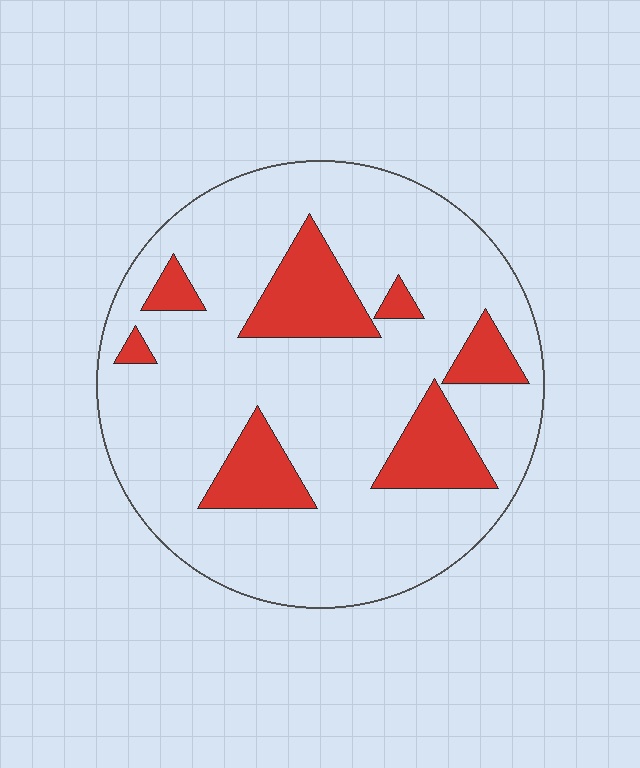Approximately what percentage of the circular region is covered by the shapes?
Approximately 20%.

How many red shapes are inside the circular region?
7.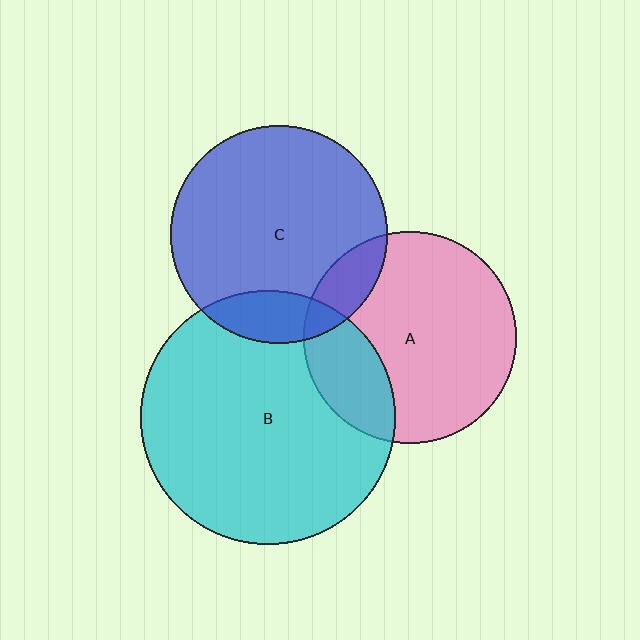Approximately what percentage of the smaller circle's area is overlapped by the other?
Approximately 15%.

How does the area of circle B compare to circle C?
Approximately 1.4 times.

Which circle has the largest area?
Circle B (cyan).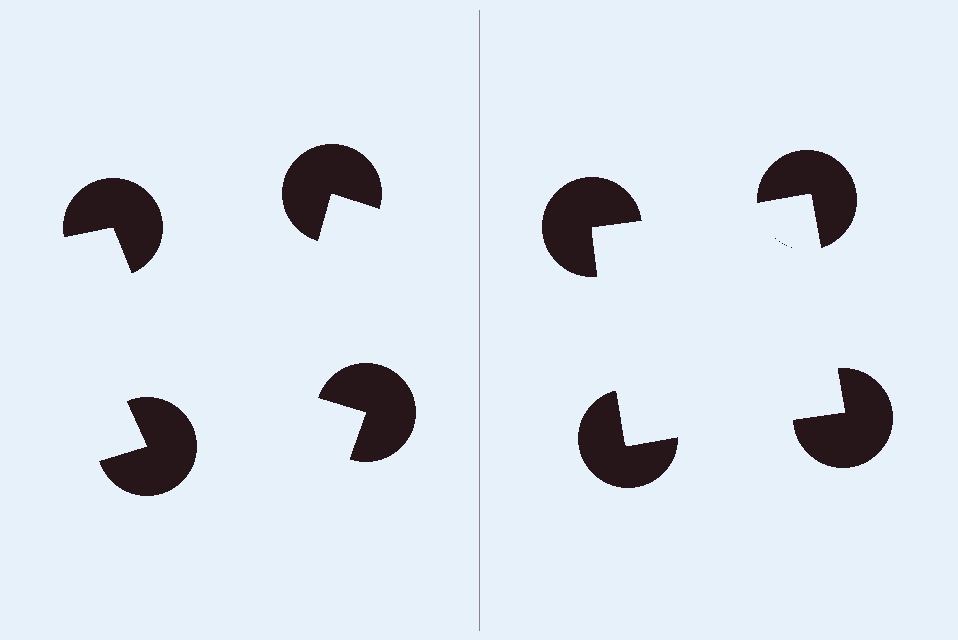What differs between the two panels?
The pac-man discs are positioned identically on both sides; only the wedge orientations differ. On the right they align to a square; on the left they are misaligned.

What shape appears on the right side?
An illusory square.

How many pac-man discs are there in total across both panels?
8 — 4 on each side.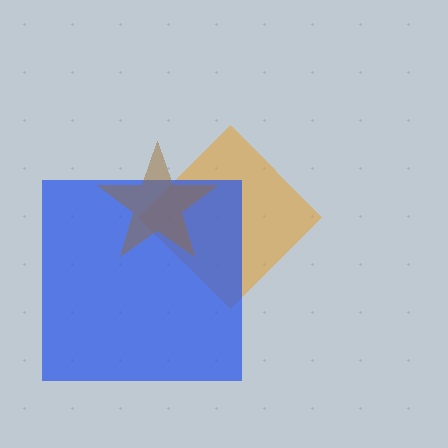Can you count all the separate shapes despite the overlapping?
Yes, there are 3 separate shapes.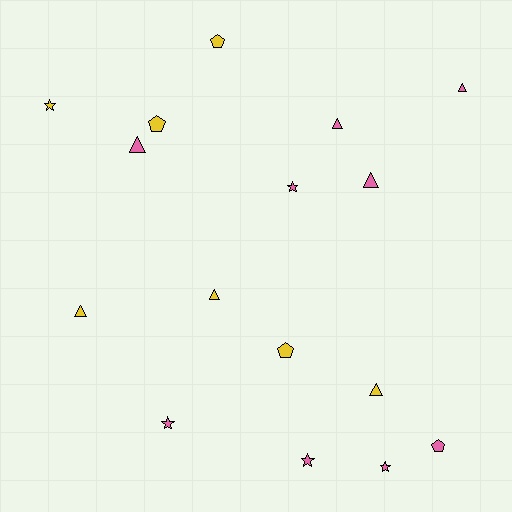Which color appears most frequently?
Pink, with 9 objects.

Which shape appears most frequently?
Triangle, with 7 objects.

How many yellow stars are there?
There is 1 yellow star.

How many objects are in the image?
There are 16 objects.